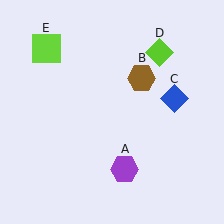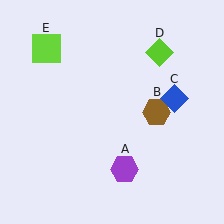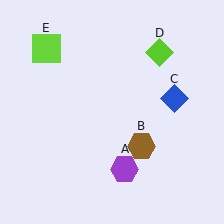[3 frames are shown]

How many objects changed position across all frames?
1 object changed position: brown hexagon (object B).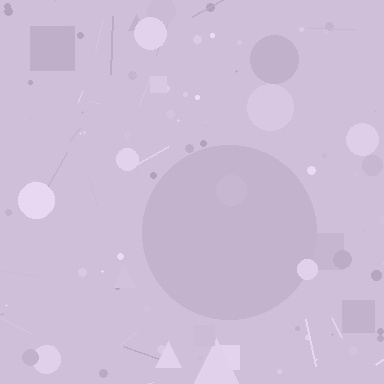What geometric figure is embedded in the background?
A circle is embedded in the background.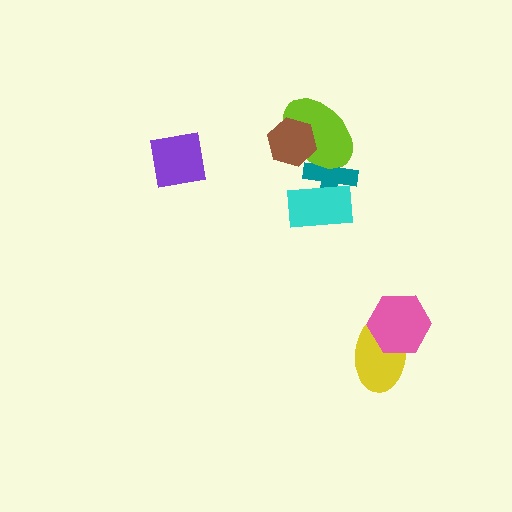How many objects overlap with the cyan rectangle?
1 object overlaps with the cyan rectangle.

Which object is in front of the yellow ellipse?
The pink hexagon is in front of the yellow ellipse.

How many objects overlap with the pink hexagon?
1 object overlaps with the pink hexagon.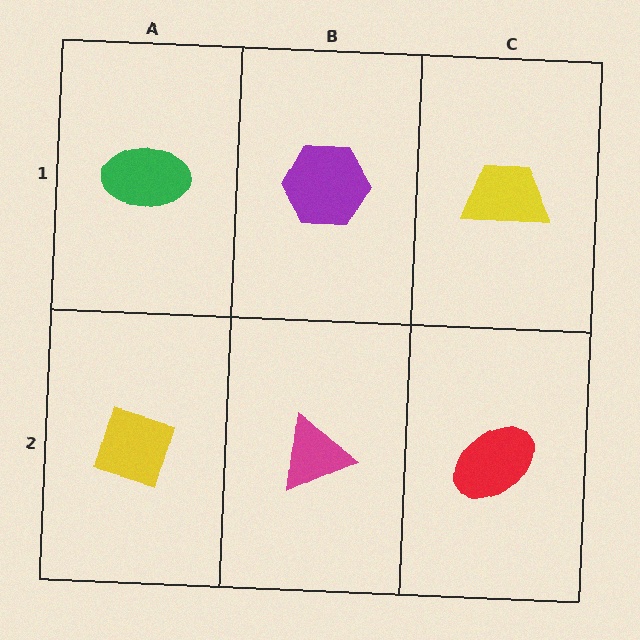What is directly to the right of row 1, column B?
A yellow trapezoid.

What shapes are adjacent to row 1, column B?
A magenta triangle (row 2, column B), a green ellipse (row 1, column A), a yellow trapezoid (row 1, column C).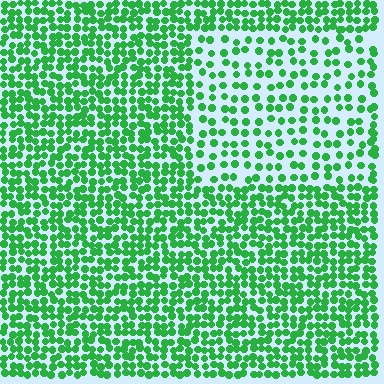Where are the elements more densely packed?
The elements are more densely packed outside the rectangle boundary.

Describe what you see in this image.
The image contains small green elements arranged at two different densities. A rectangle-shaped region is visible where the elements are less densely packed than the surrounding area.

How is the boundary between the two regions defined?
The boundary is defined by a change in element density (approximately 2.0x ratio). All elements are the same color, size, and shape.